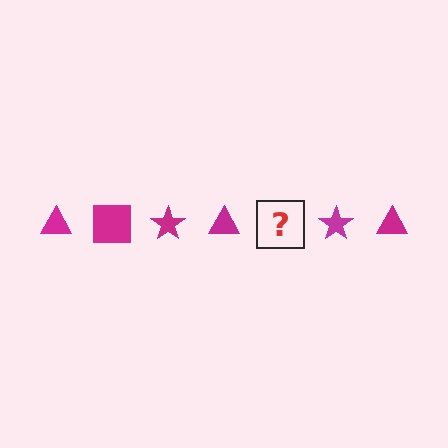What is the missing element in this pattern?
The missing element is a magenta square.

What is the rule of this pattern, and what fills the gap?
The rule is that the pattern cycles through triangle, square, star shapes in magenta. The gap should be filled with a magenta square.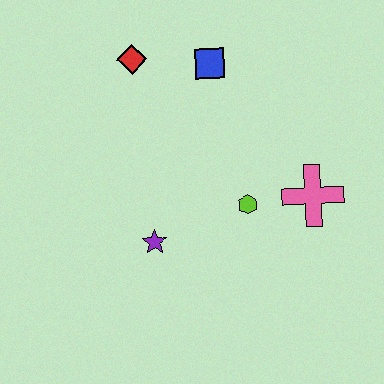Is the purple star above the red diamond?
No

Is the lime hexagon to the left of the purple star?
No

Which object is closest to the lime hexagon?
The pink cross is closest to the lime hexagon.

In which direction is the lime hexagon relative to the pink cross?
The lime hexagon is to the left of the pink cross.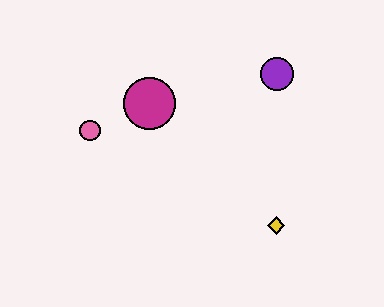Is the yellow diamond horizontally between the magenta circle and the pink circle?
No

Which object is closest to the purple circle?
The magenta circle is closest to the purple circle.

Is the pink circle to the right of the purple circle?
No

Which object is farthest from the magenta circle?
The yellow diamond is farthest from the magenta circle.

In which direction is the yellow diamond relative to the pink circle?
The yellow diamond is to the right of the pink circle.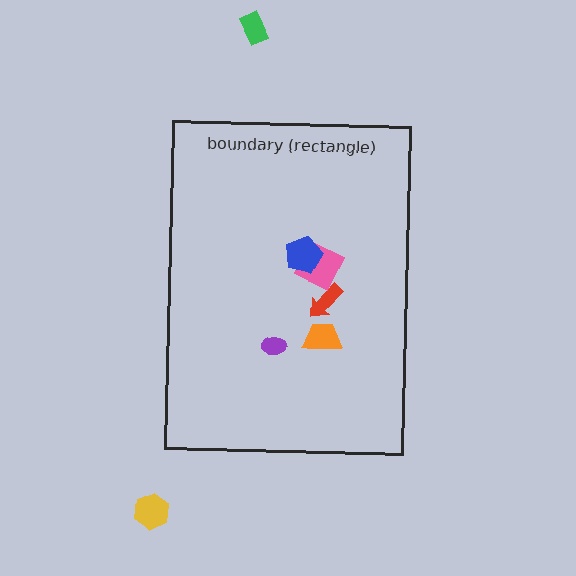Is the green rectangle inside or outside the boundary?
Outside.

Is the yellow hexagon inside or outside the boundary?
Outside.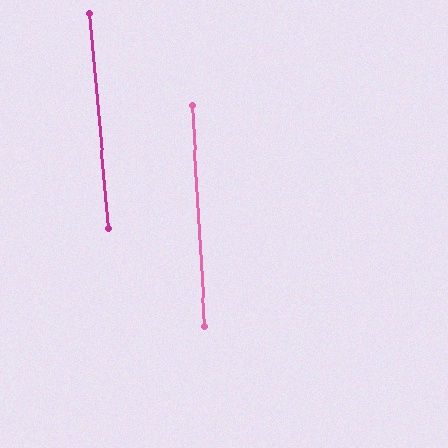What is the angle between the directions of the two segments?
Approximately 2 degrees.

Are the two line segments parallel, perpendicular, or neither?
Parallel — their directions differ by only 1.7°.